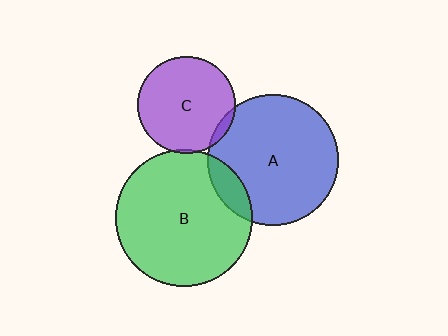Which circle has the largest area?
Circle B (green).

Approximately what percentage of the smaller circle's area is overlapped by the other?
Approximately 5%.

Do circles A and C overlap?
Yes.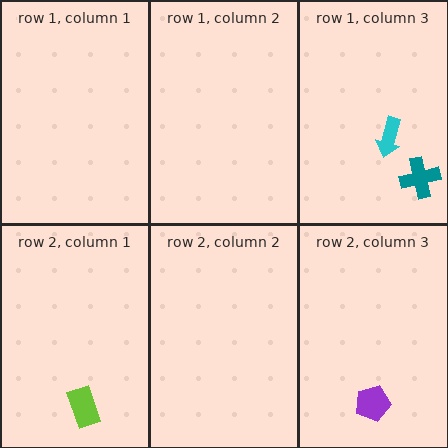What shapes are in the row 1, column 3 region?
The cyan arrow, the teal cross.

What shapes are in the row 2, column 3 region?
The purple pentagon.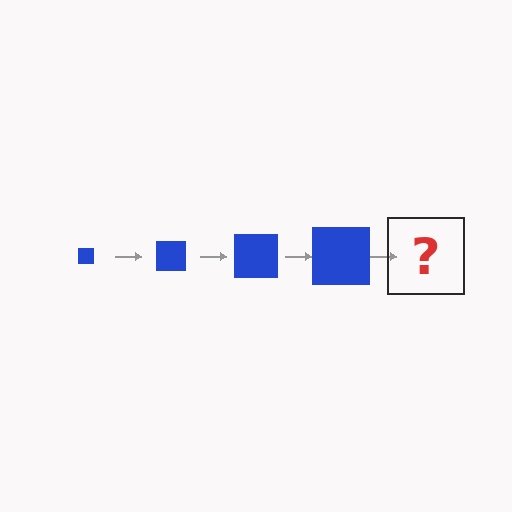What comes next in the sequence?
The next element should be a blue square, larger than the previous one.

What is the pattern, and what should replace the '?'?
The pattern is that the square gets progressively larger each step. The '?' should be a blue square, larger than the previous one.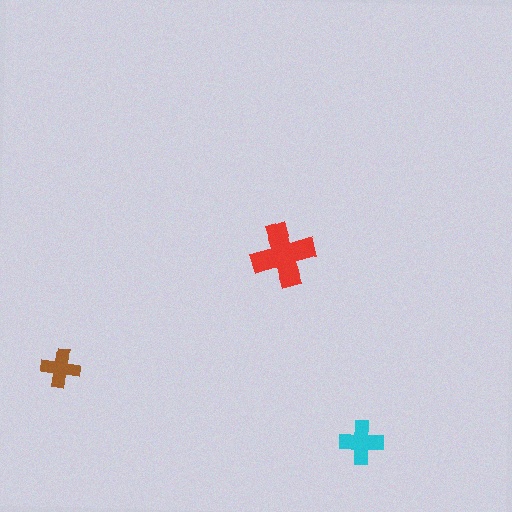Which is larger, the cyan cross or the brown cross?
The cyan one.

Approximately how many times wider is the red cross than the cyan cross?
About 1.5 times wider.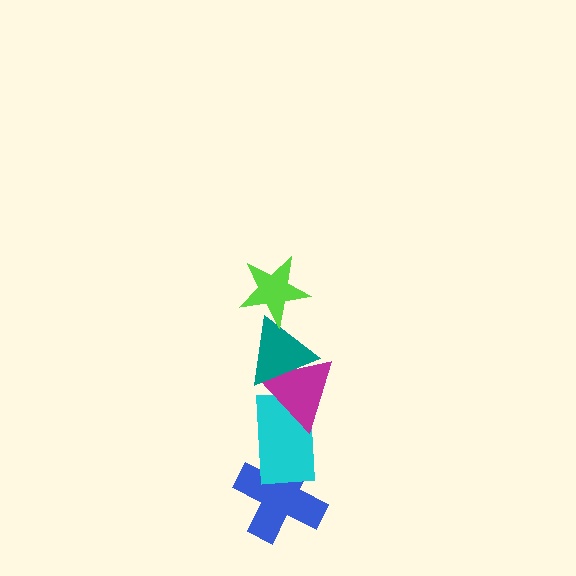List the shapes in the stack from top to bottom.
From top to bottom: the lime star, the teal triangle, the magenta triangle, the cyan rectangle, the blue cross.